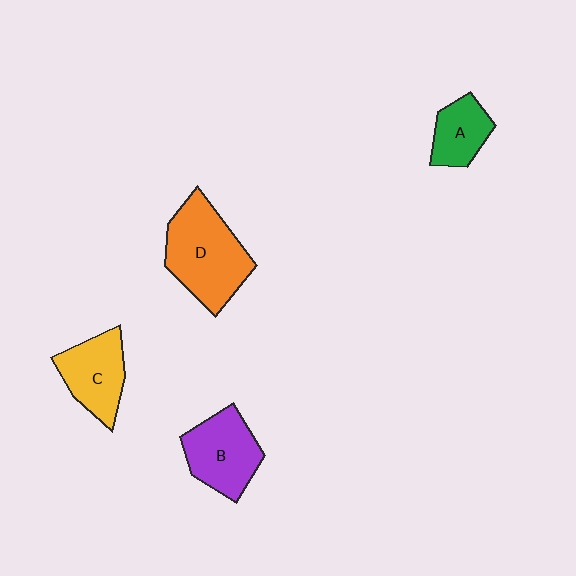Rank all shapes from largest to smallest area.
From largest to smallest: D (orange), B (purple), C (yellow), A (green).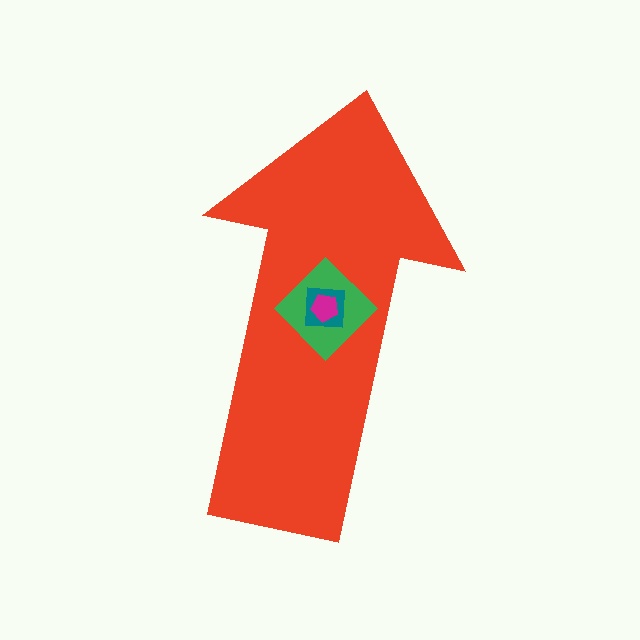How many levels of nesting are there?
4.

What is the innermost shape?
The magenta pentagon.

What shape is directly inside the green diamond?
The teal square.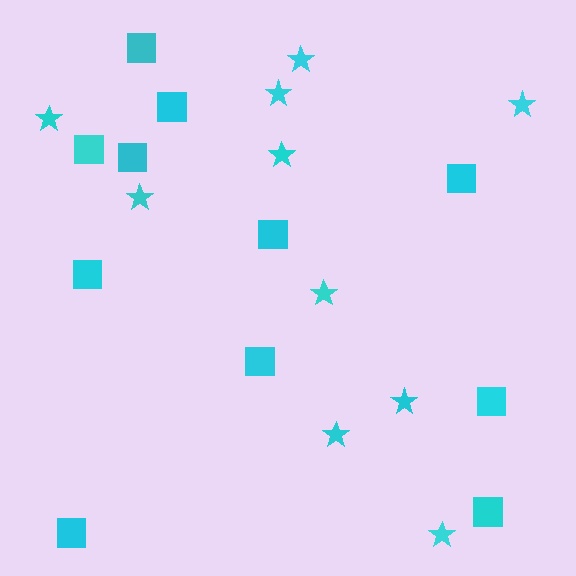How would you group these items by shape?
There are 2 groups: one group of squares (11) and one group of stars (10).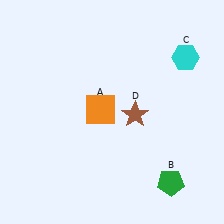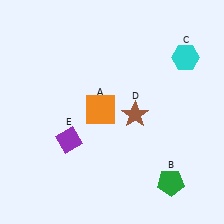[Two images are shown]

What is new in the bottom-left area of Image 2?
A purple diamond (E) was added in the bottom-left area of Image 2.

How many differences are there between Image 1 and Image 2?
There is 1 difference between the two images.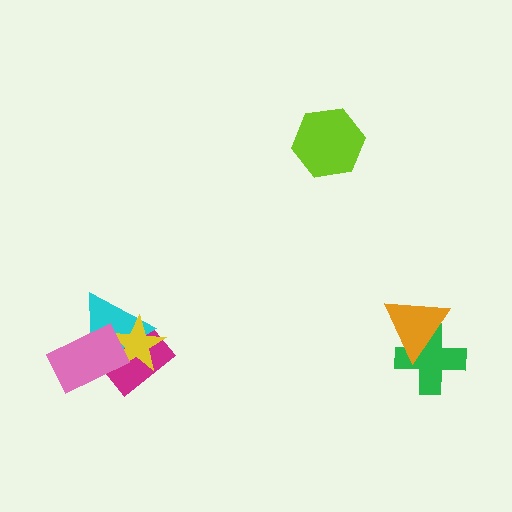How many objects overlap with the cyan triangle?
3 objects overlap with the cyan triangle.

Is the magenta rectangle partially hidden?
Yes, it is partially covered by another shape.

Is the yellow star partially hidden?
Yes, it is partially covered by another shape.